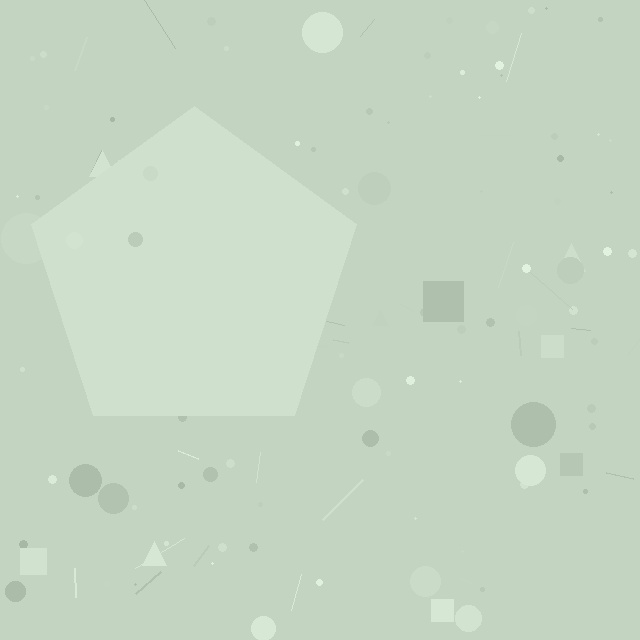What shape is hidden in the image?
A pentagon is hidden in the image.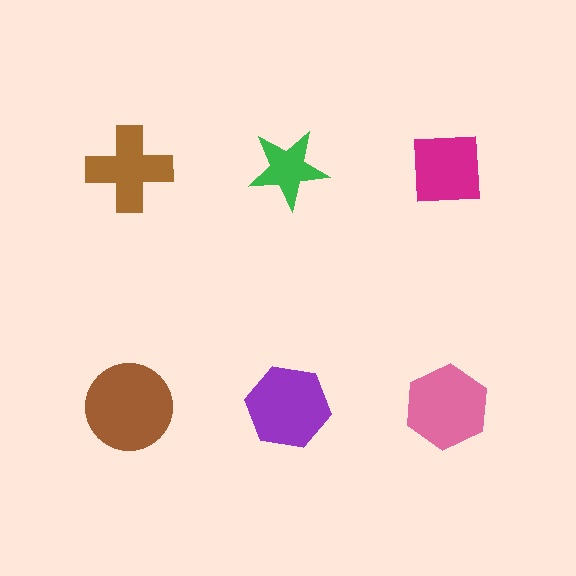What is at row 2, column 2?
A purple hexagon.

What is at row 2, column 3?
A pink hexagon.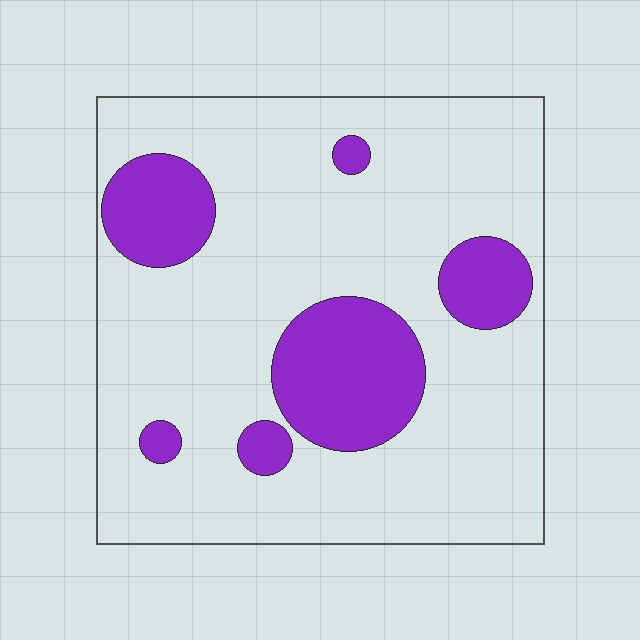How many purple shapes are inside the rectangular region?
6.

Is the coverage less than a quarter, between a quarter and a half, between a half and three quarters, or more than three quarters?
Less than a quarter.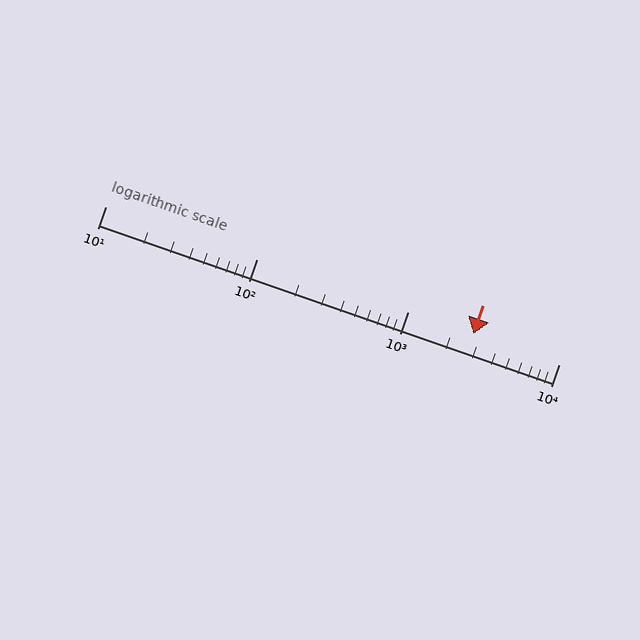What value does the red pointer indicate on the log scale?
The pointer indicates approximately 2700.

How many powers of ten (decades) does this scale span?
The scale spans 3 decades, from 10 to 10000.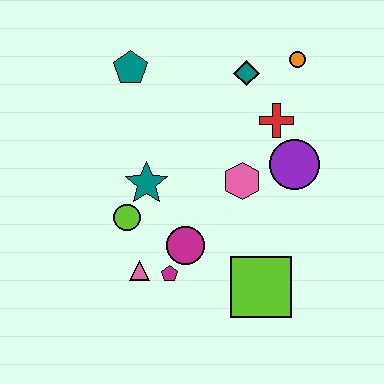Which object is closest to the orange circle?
The teal diamond is closest to the orange circle.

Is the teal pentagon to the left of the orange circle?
Yes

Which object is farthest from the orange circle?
The pink triangle is farthest from the orange circle.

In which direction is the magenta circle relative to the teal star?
The magenta circle is below the teal star.